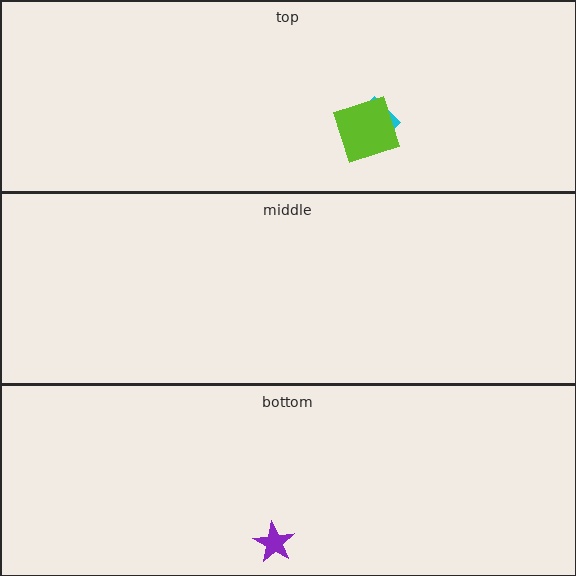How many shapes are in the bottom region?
1.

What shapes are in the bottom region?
The purple star.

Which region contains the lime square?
The top region.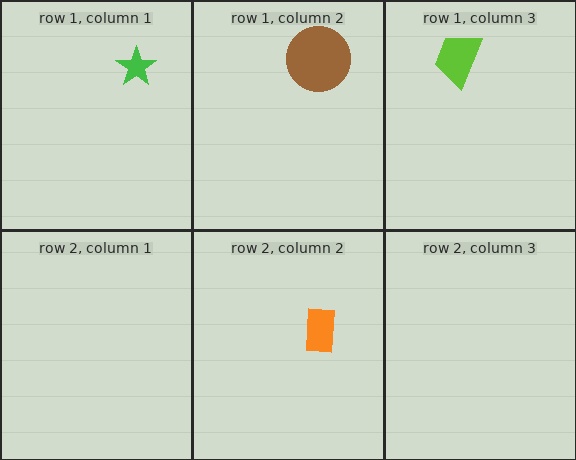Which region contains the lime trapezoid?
The row 1, column 3 region.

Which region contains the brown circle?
The row 1, column 2 region.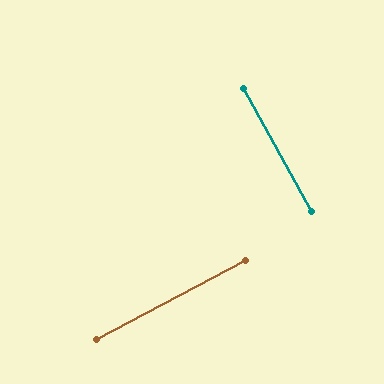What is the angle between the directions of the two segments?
Approximately 89 degrees.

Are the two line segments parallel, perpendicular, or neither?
Perpendicular — they meet at approximately 89°.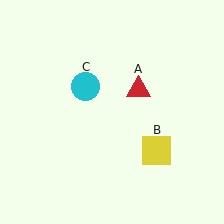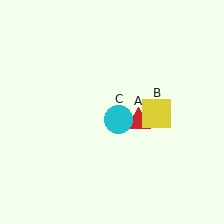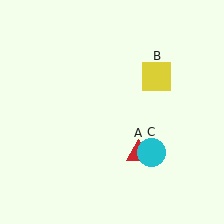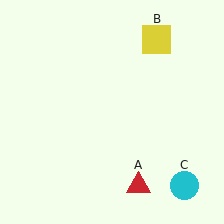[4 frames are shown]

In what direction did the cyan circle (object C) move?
The cyan circle (object C) moved down and to the right.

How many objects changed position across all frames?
3 objects changed position: red triangle (object A), yellow square (object B), cyan circle (object C).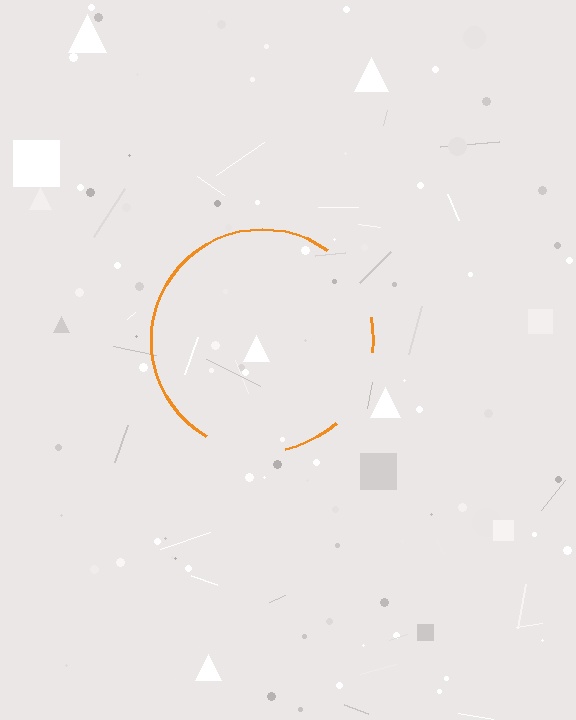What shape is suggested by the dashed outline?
The dashed outline suggests a circle.